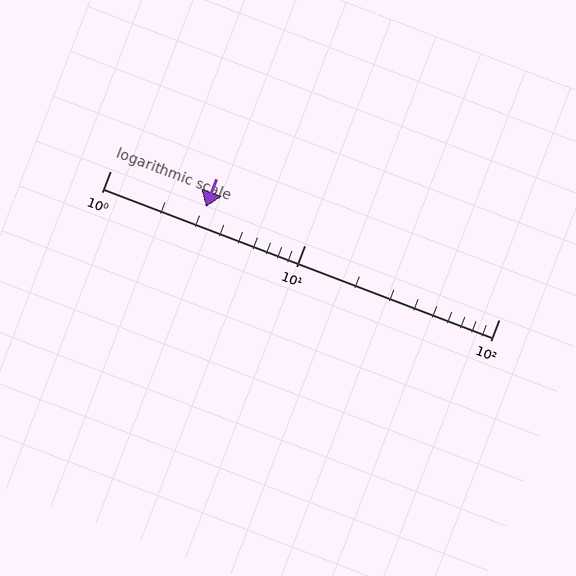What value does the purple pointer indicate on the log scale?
The pointer indicates approximately 3.1.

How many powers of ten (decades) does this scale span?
The scale spans 2 decades, from 1 to 100.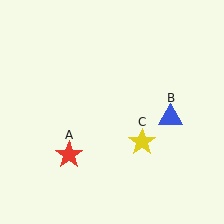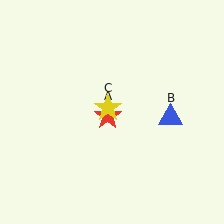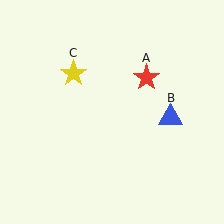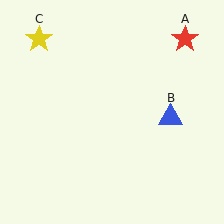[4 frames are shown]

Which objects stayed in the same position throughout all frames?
Blue triangle (object B) remained stationary.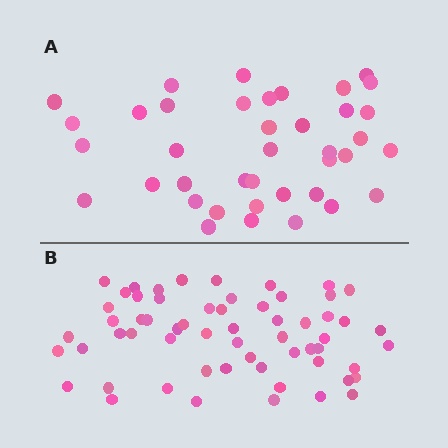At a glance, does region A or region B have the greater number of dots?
Region B (the bottom region) has more dots.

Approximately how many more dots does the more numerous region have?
Region B has approximately 20 more dots than region A.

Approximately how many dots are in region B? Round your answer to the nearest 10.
About 60 dots.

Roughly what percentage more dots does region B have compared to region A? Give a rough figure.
About 55% more.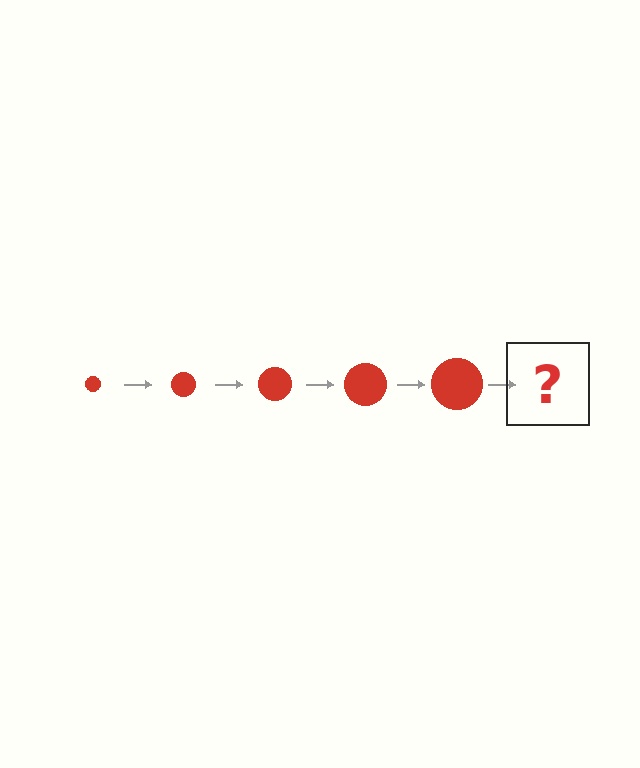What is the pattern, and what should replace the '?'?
The pattern is that the circle gets progressively larger each step. The '?' should be a red circle, larger than the previous one.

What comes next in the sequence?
The next element should be a red circle, larger than the previous one.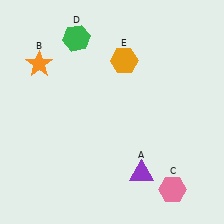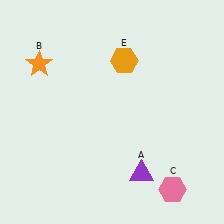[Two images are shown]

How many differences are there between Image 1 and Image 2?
There is 1 difference between the two images.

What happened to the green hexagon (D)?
The green hexagon (D) was removed in Image 2. It was in the top-left area of Image 1.